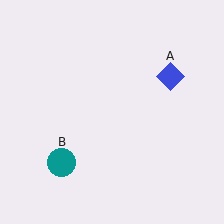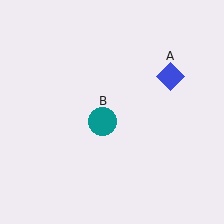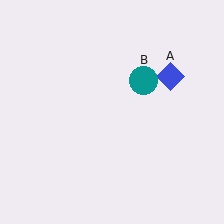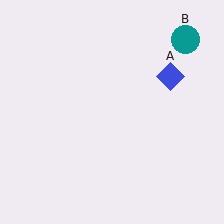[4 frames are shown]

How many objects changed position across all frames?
1 object changed position: teal circle (object B).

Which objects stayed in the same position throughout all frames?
Blue diamond (object A) remained stationary.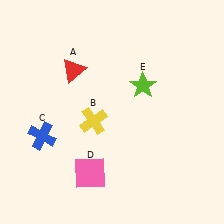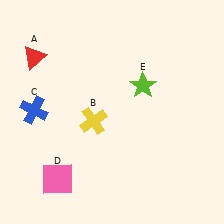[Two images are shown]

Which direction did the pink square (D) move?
The pink square (D) moved left.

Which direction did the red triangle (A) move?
The red triangle (A) moved left.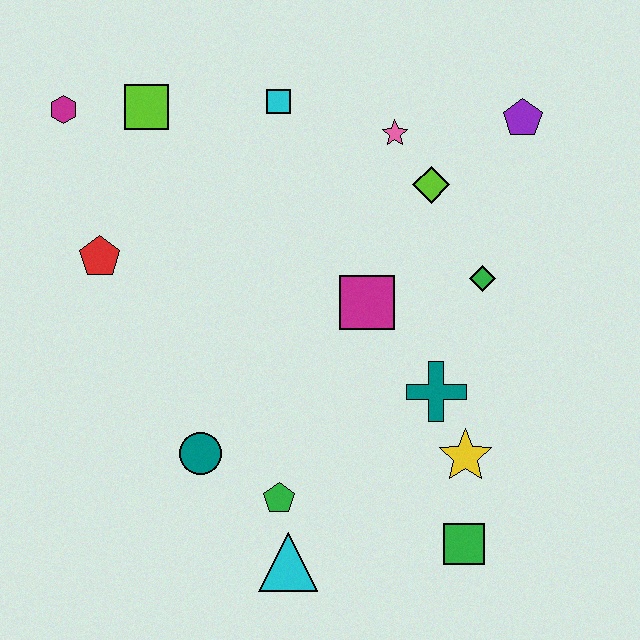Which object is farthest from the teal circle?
The purple pentagon is farthest from the teal circle.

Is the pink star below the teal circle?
No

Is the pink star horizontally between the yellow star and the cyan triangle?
Yes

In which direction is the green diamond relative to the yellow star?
The green diamond is above the yellow star.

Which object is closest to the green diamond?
The lime diamond is closest to the green diamond.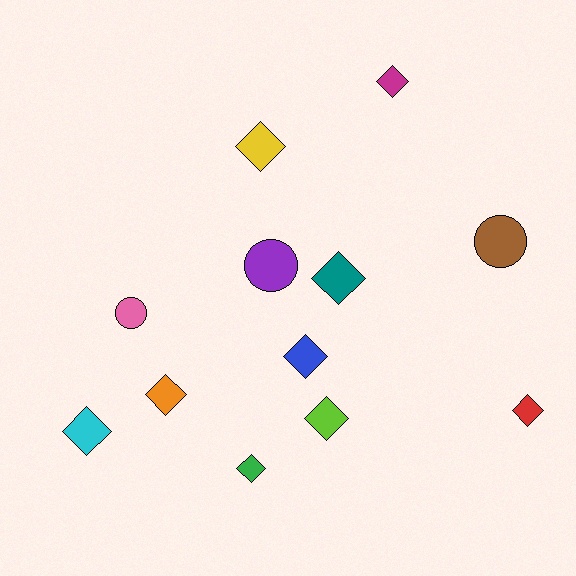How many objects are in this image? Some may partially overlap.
There are 12 objects.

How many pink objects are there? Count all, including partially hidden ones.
There is 1 pink object.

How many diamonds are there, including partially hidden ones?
There are 9 diamonds.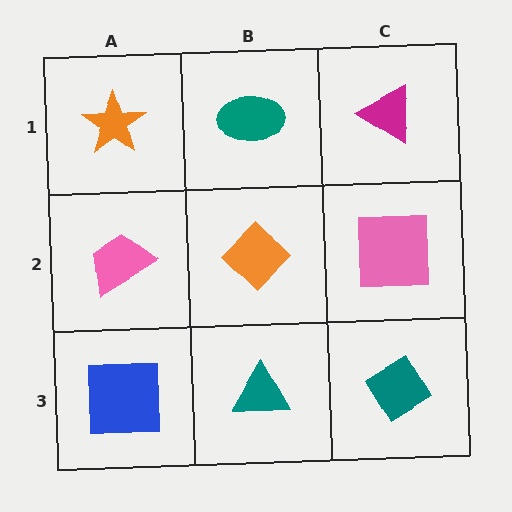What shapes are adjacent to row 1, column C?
A pink square (row 2, column C), a teal ellipse (row 1, column B).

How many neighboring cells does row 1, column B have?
3.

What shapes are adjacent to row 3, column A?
A pink trapezoid (row 2, column A), a teal triangle (row 3, column B).